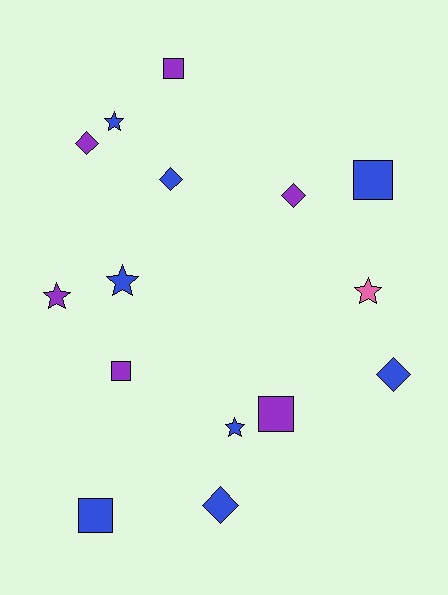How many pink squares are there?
There are no pink squares.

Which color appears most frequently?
Blue, with 8 objects.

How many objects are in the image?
There are 15 objects.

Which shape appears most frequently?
Diamond, with 5 objects.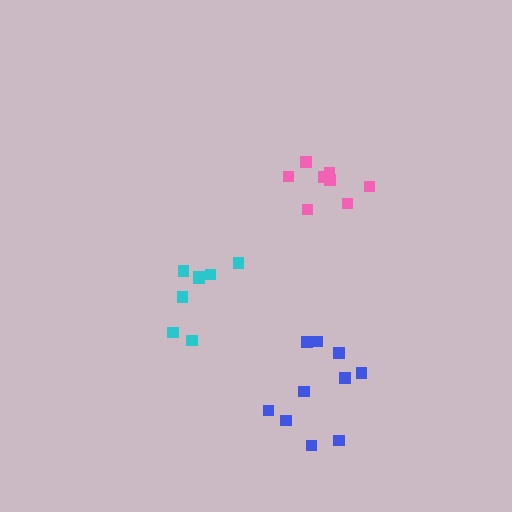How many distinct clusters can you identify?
There are 3 distinct clusters.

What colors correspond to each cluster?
The clusters are colored: pink, blue, cyan.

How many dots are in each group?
Group 1: 8 dots, Group 2: 10 dots, Group 3: 8 dots (26 total).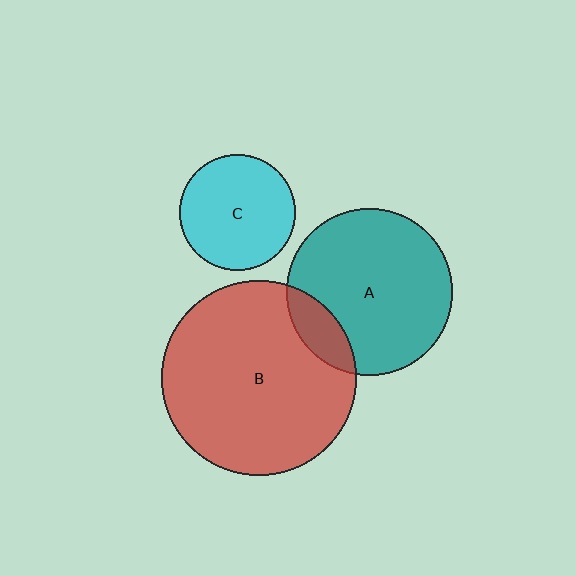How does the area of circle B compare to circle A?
Approximately 1.4 times.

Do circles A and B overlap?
Yes.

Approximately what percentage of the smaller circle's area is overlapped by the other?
Approximately 15%.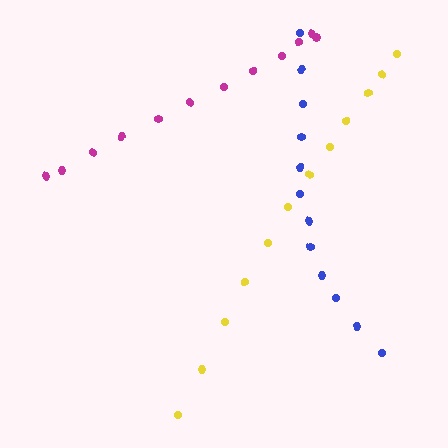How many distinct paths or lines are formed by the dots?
There are 3 distinct paths.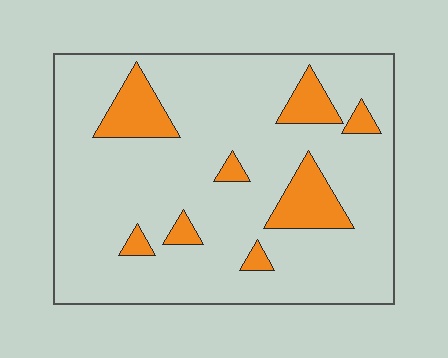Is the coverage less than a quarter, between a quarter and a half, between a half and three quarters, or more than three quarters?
Less than a quarter.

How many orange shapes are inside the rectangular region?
8.